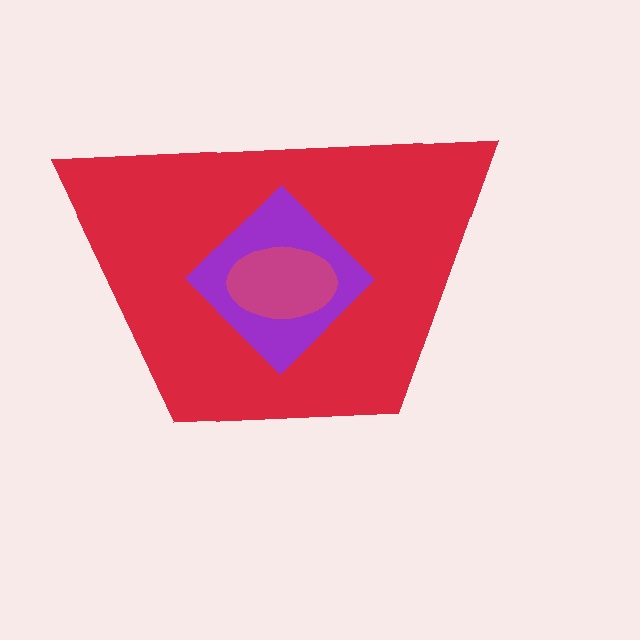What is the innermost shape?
The magenta ellipse.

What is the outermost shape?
The red trapezoid.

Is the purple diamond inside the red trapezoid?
Yes.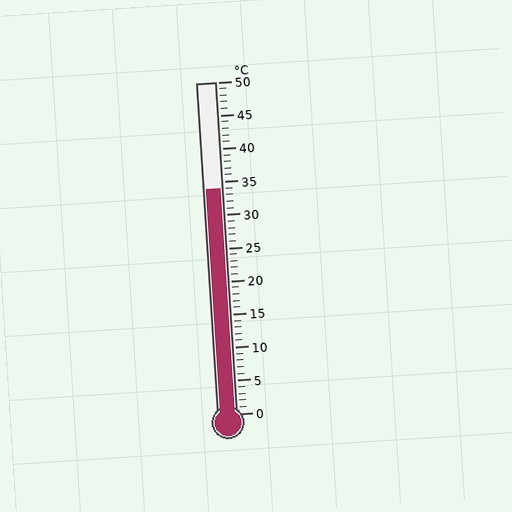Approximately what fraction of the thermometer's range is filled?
The thermometer is filled to approximately 70% of its range.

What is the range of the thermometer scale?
The thermometer scale ranges from 0°C to 50°C.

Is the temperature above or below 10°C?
The temperature is above 10°C.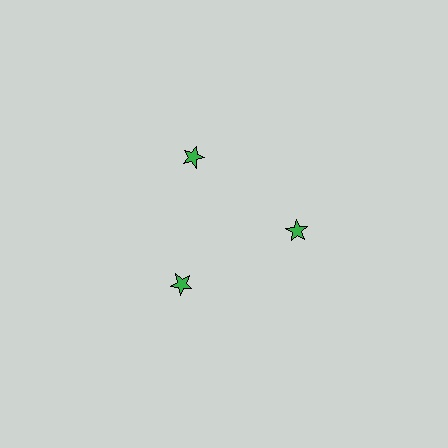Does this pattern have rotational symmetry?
Yes, this pattern has 3-fold rotational symmetry. It looks the same after rotating 120 degrees around the center.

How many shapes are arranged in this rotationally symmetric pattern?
There are 3 shapes, arranged in 3 groups of 1.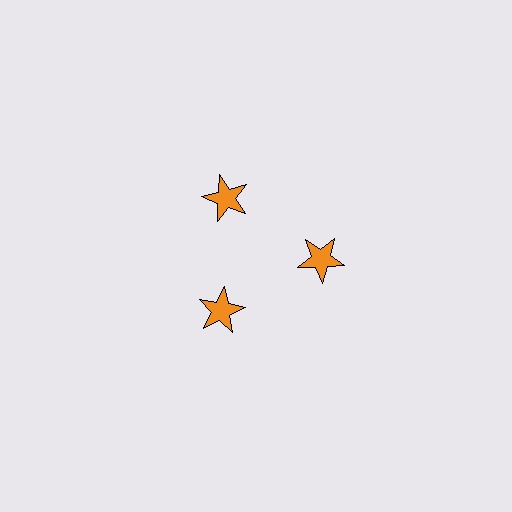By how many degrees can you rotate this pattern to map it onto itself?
The pattern maps onto itself every 120 degrees of rotation.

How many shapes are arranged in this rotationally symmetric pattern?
There are 3 shapes, arranged in 3 groups of 1.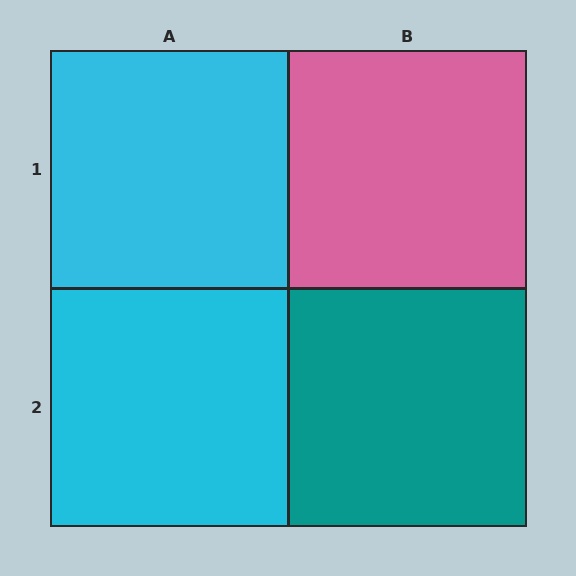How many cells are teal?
1 cell is teal.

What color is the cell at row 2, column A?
Cyan.